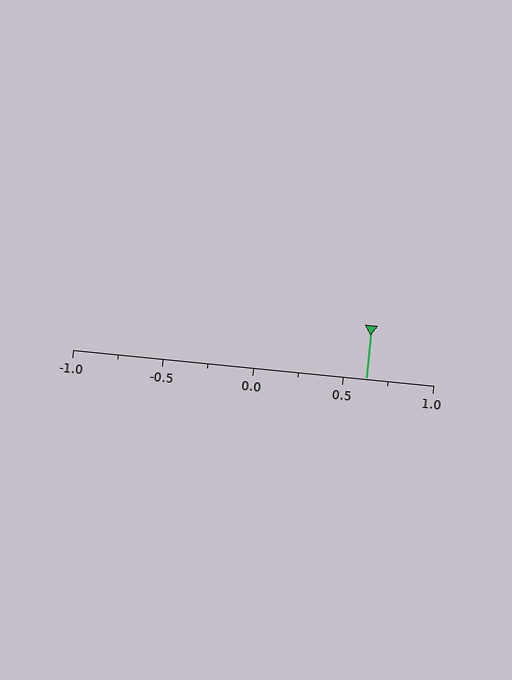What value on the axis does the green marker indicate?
The marker indicates approximately 0.62.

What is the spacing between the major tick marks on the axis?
The major ticks are spaced 0.5 apart.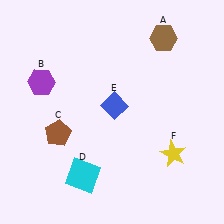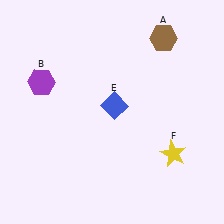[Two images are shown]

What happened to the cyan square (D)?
The cyan square (D) was removed in Image 2. It was in the bottom-left area of Image 1.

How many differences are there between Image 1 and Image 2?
There are 2 differences between the two images.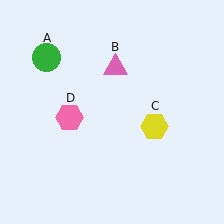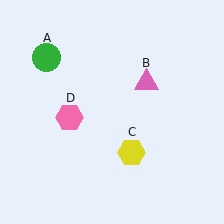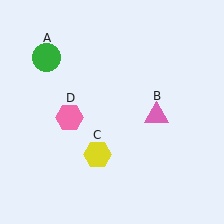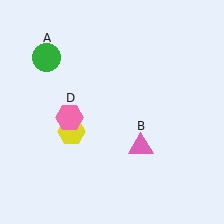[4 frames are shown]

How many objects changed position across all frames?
2 objects changed position: pink triangle (object B), yellow hexagon (object C).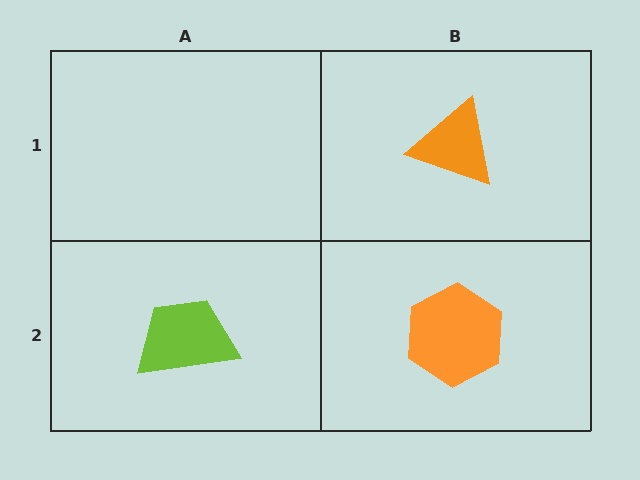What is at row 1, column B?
An orange triangle.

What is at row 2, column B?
An orange hexagon.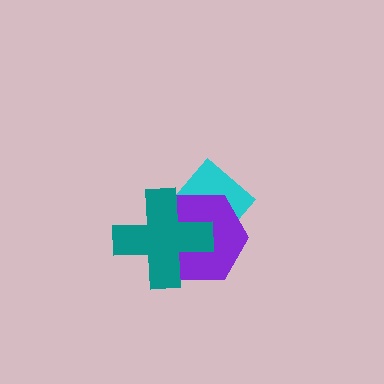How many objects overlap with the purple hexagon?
2 objects overlap with the purple hexagon.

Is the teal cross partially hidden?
No, no other shape covers it.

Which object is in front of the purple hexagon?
The teal cross is in front of the purple hexagon.